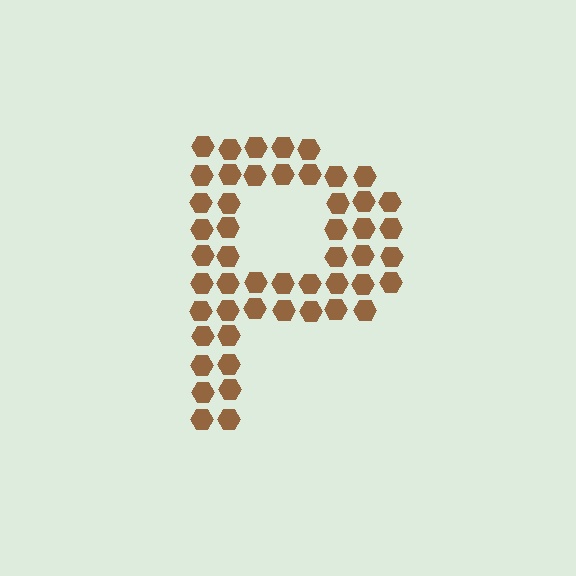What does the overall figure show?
The overall figure shows the letter P.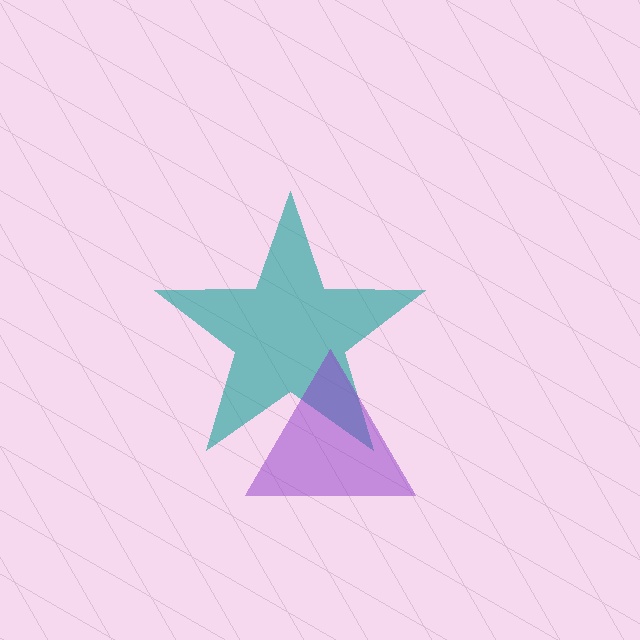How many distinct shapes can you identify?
There are 2 distinct shapes: a teal star, a purple triangle.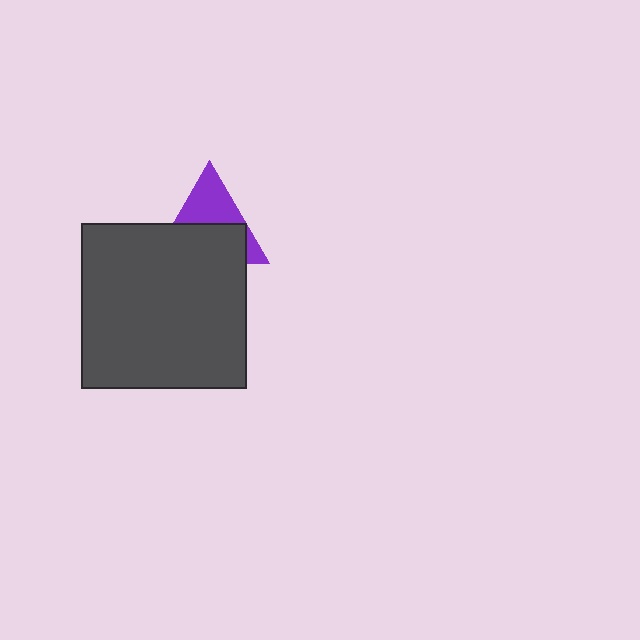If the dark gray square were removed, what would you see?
You would see the complete purple triangle.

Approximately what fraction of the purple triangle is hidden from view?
Roughly 55% of the purple triangle is hidden behind the dark gray square.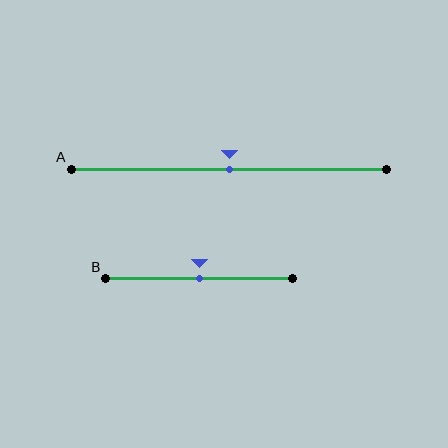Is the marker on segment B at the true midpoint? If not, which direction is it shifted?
Yes, the marker on segment B is at the true midpoint.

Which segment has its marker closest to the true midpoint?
Segment A has its marker closest to the true midpoint.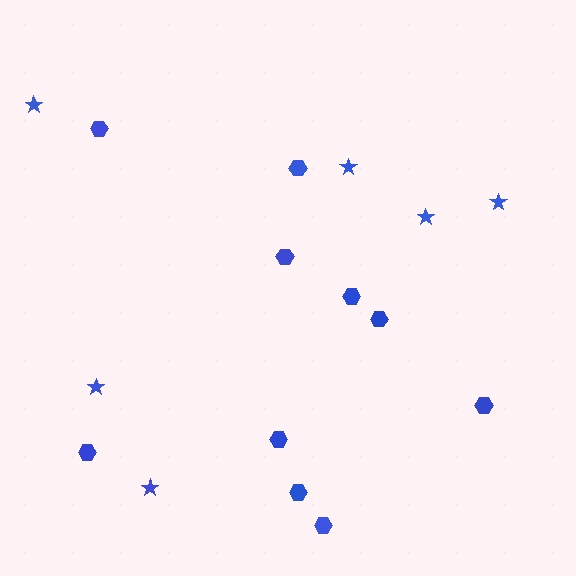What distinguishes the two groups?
There are 2 groups: one group of stars (6) and one group of hexagons (10).